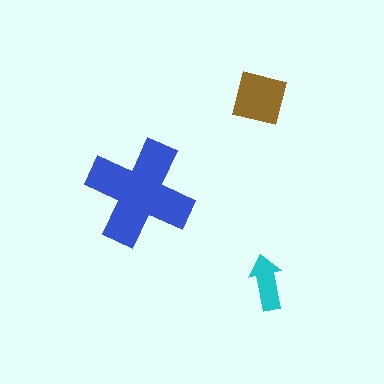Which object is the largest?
The blue cross.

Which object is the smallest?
The cyan arrow.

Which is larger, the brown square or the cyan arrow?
The brown square.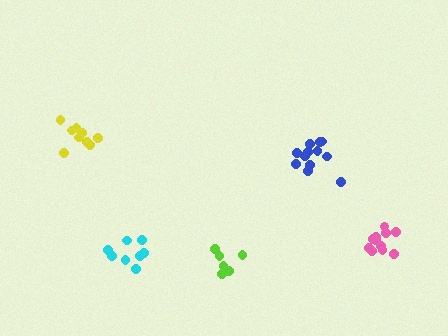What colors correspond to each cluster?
The clusters are colored: yellow, lime, pink, cyan, blue.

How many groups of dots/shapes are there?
There are 5 groups.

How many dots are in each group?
Group 1: 9 dots, Group 2: 6 dots, Group 3: 11 dots, Group 4: 8 dots, Group 5: 12 dots (46 total).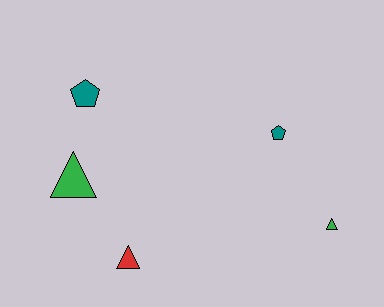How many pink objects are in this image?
There are no pink objects.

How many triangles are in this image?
There are 3 triangles.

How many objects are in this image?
There are 5 objects.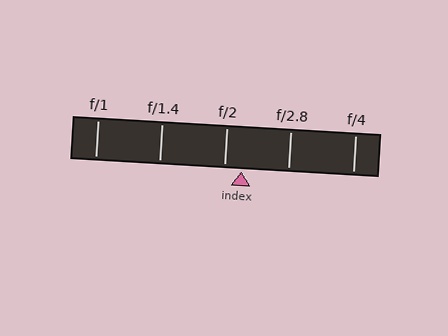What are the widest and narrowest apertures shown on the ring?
The widest aperture shown is f/1 and the narrowest is f/4.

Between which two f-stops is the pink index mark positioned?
The index mark is between f/2 and f/2.8.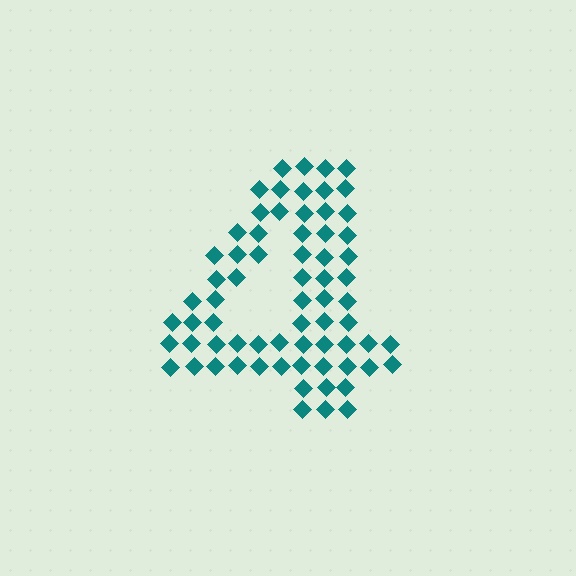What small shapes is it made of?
It is made of small diamonds.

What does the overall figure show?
The overall figure shows the digit 4.